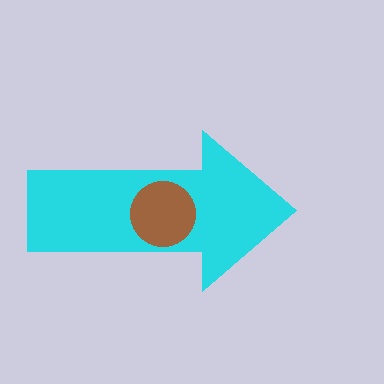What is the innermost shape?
The brown circle.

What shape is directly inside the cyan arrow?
The brown circle.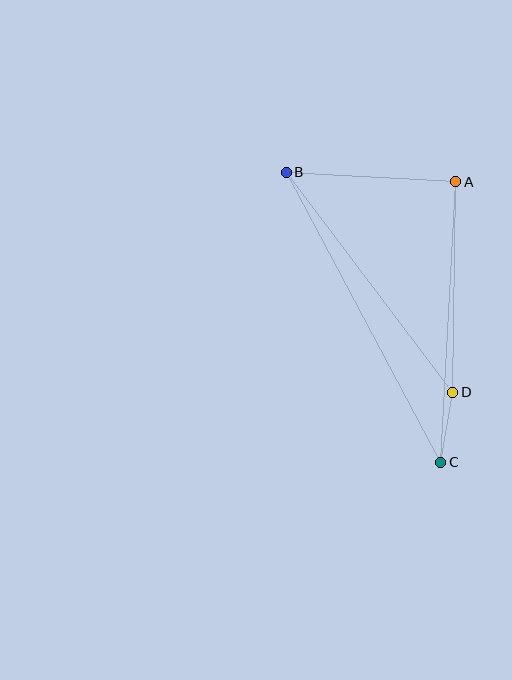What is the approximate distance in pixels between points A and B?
The distance between A and B is approximately 170 pixels.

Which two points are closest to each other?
Points C and D are closest to each other.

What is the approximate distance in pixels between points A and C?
The distance between A and C is approximately 281 pixels.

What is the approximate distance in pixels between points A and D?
The distance between A and D is approximately 210 pixels.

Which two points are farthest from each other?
Points B and C are farthest from each other.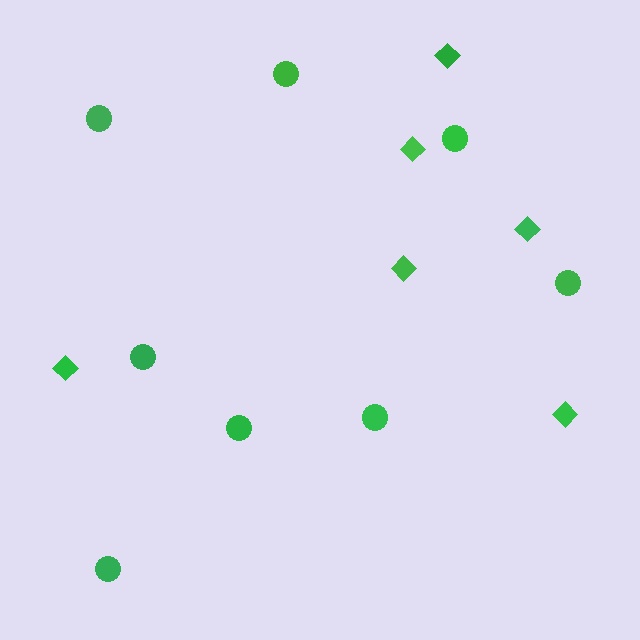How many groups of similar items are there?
There are 2 groups: one group of circles (8) and one group of diamonds (6).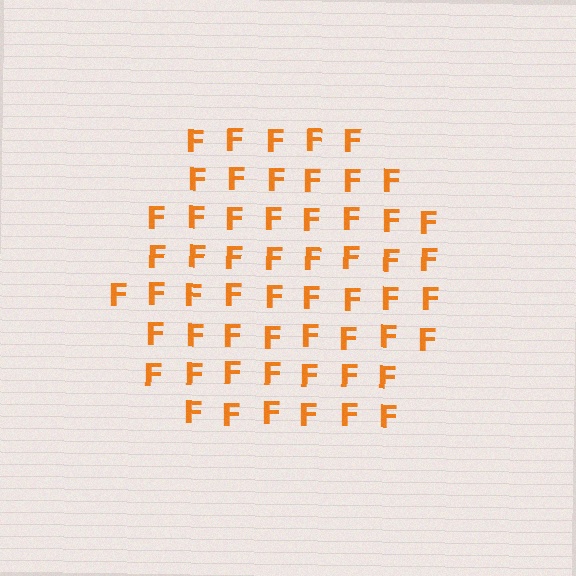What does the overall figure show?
The overall figure shows a hexagon.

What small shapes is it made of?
It is made of small letter F's.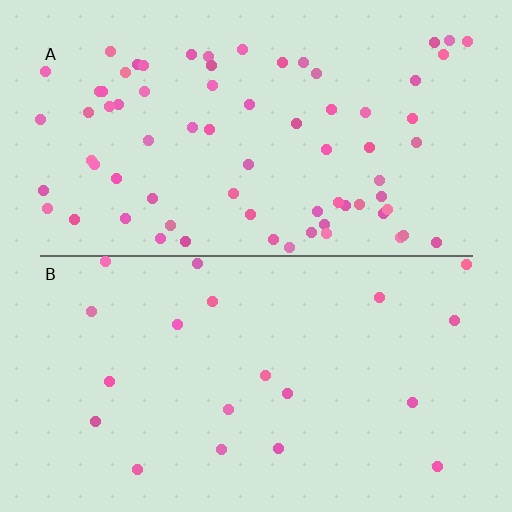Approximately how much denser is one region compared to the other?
Approximately 3.7× — region A over region B.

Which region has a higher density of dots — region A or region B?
A (the top).